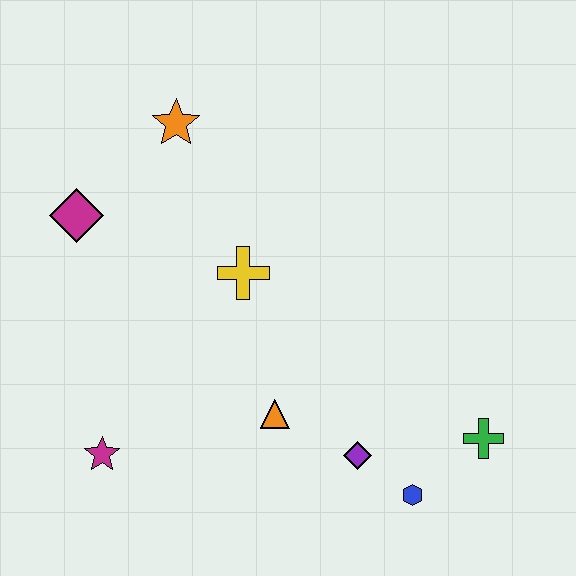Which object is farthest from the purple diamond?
The orange star is farthest from the purple diamond.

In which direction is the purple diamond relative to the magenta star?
The purple diamond is to the right of the magenta star.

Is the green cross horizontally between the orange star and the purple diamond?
No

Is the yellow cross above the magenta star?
Yes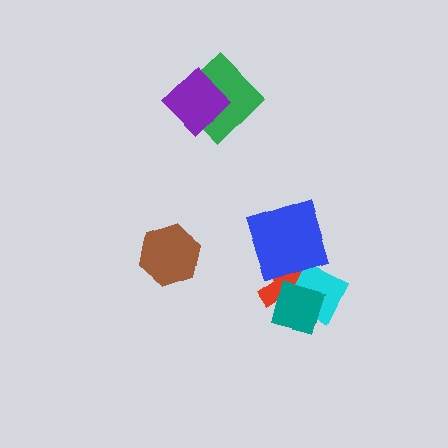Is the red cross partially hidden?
Yes, it is partially covered by another shape.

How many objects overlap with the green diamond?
1 object overlaps with the green diamond.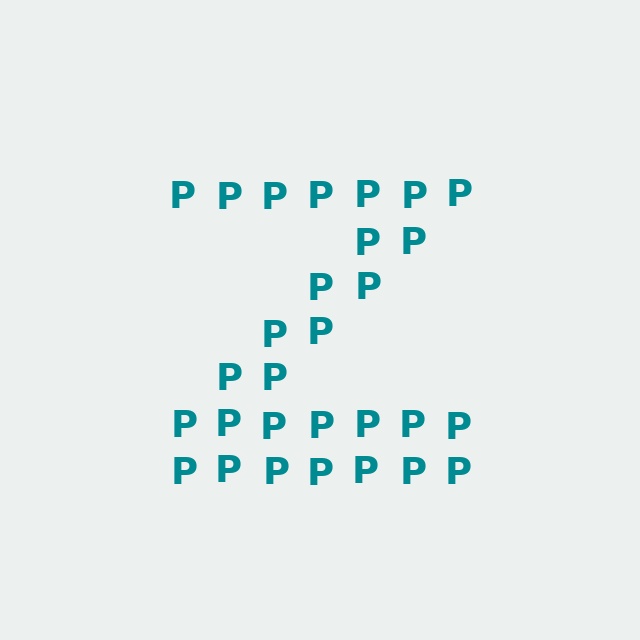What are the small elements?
The small elements are letter P's.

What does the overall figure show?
The overall figure shows the letter Z.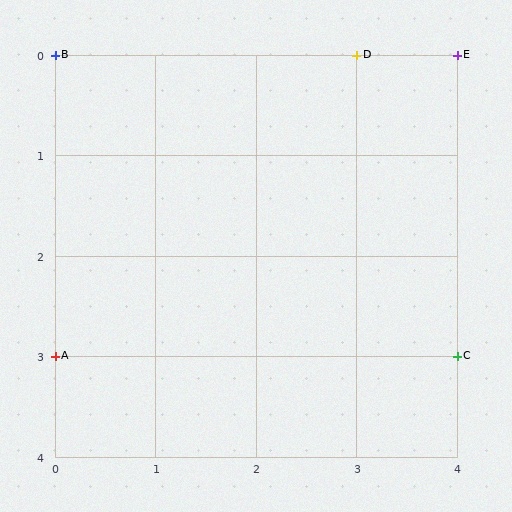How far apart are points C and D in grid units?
Points C and D are 1 column and 3 rows apart (about 3.2 grid units diagonally).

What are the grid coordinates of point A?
Point A is at grid coordinates (0, 3).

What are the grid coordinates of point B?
Point B is at grid coordinates (0, 0).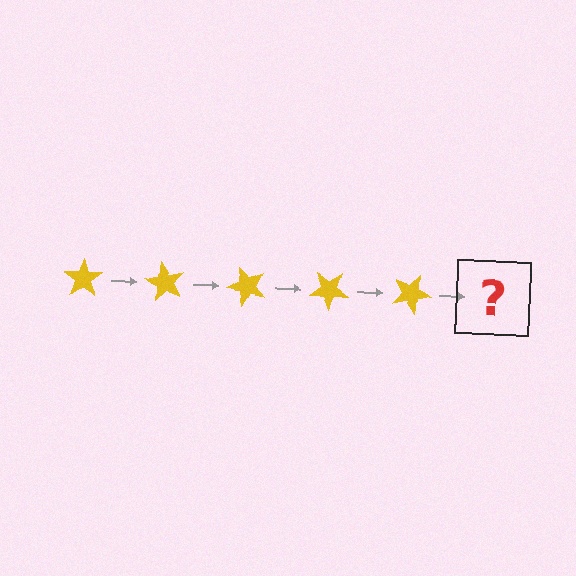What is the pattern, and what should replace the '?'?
The pattern is that the star rotates 60 degrees each step. The '?' should be a yellow star rotated 300 degrees.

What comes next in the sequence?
The next element should be a yellow star rotated 300 degrees.